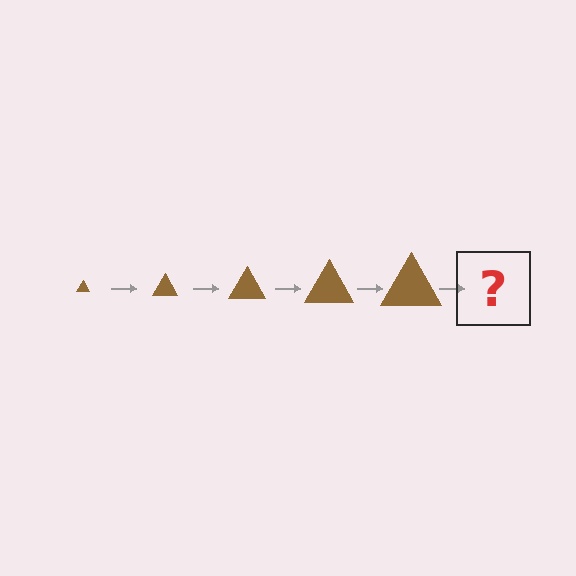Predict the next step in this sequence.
The next step is a brown triangle, larger than the previous one.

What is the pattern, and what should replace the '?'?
The pattern is that the triangle gets progressively larger each step. The '?' should be a brown triangle, larger than the previous one.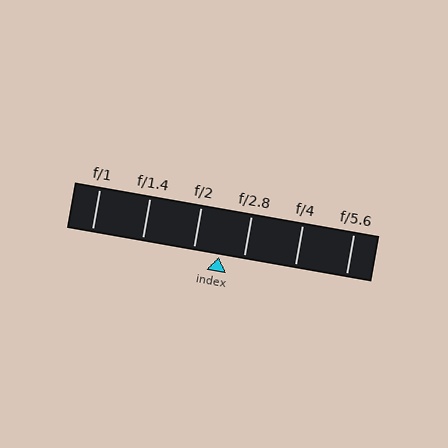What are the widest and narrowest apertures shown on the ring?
The widest aperture shown is f/1 and the narrowest is f/5.6.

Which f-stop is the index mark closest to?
The index mark is closest to f/2.8.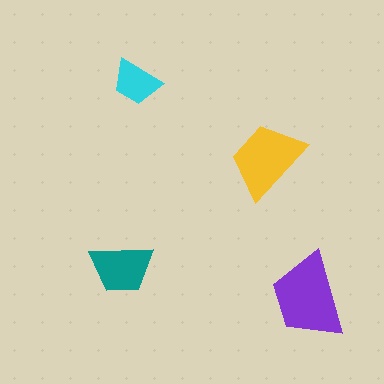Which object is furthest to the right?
The purple trapezoid is rightmost.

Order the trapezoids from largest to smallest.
the purple one, the yellow one, the teal one, the cyan one.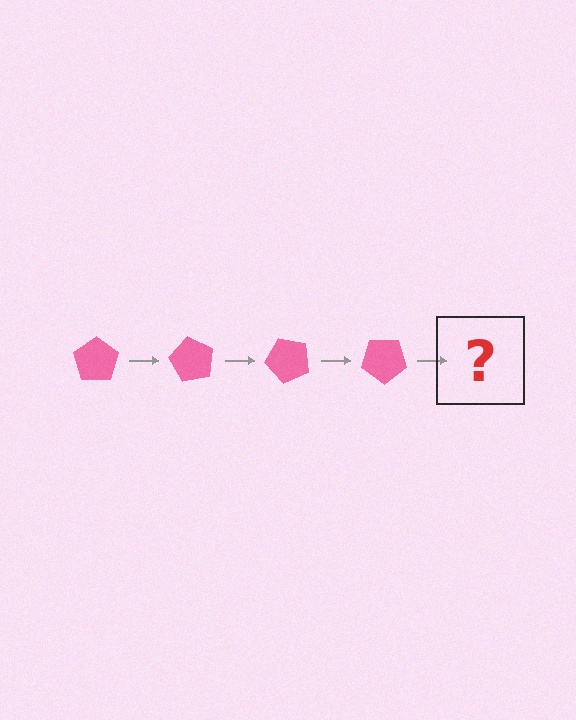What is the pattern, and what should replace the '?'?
The pattern is that the pentagon rotates 60 degrees each step. The '?' should be a pink pentagon rotated 240 degrees.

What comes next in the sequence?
The next element should be a pink pentagon rotated 240 degrees.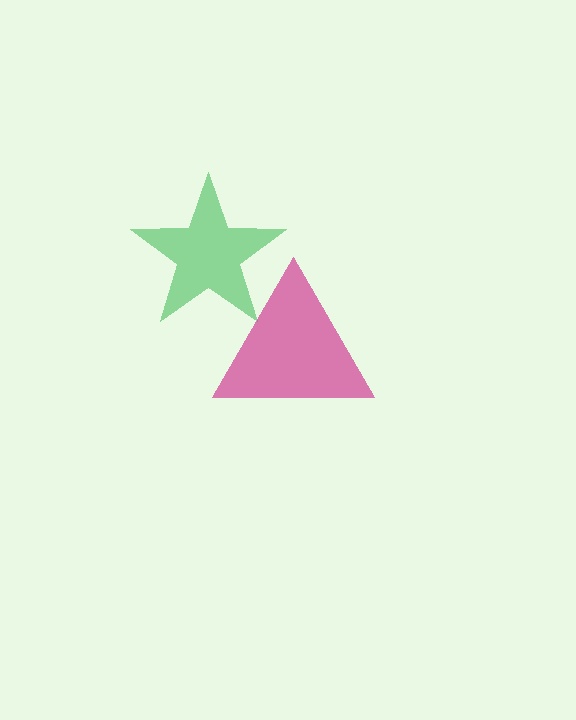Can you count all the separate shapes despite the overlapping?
Yes, there are 2 separate shapes.